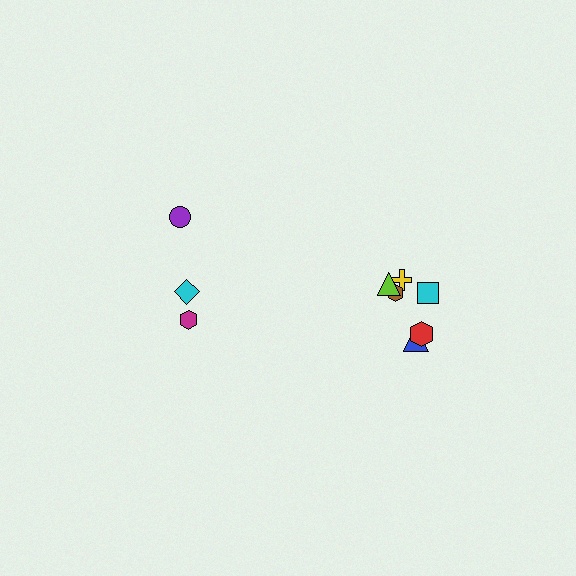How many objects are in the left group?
There are 3 objects.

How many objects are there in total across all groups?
There are 9 objects.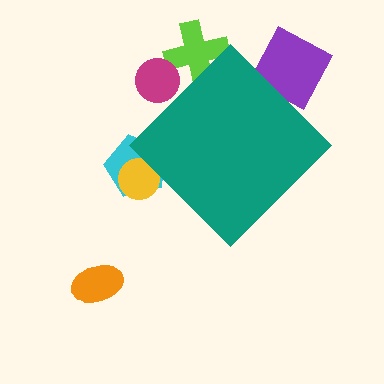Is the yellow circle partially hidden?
Yes, the yellow circle is partially hidden behind the teal diamond.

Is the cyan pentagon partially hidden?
Yes, the cyan pentagon is partially hidden behind the teal diamond.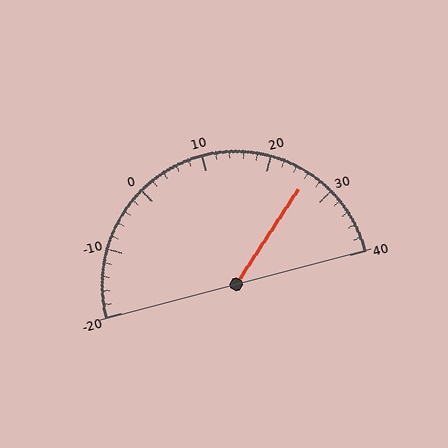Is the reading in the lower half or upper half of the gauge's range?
The reading is in the upper half of the range (-20 to 40).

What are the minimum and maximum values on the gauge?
The gauge ranges from -20 to 40.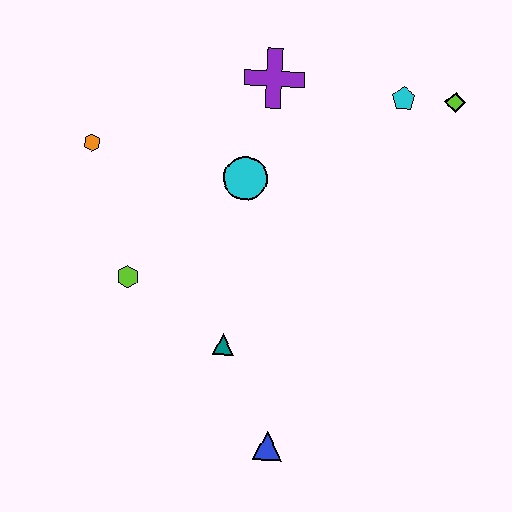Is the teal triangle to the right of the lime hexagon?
Yes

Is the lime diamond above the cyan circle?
Yes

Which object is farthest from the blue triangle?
The lime diamond is farthest from the blue triangle.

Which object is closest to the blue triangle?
The teal triangle is closest to the blue triangle.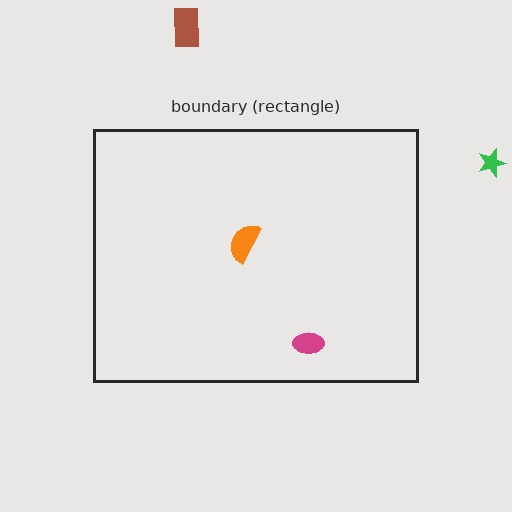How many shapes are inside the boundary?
2 inside, 2 outside.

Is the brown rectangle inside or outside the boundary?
Outside.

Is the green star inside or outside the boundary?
Outside.